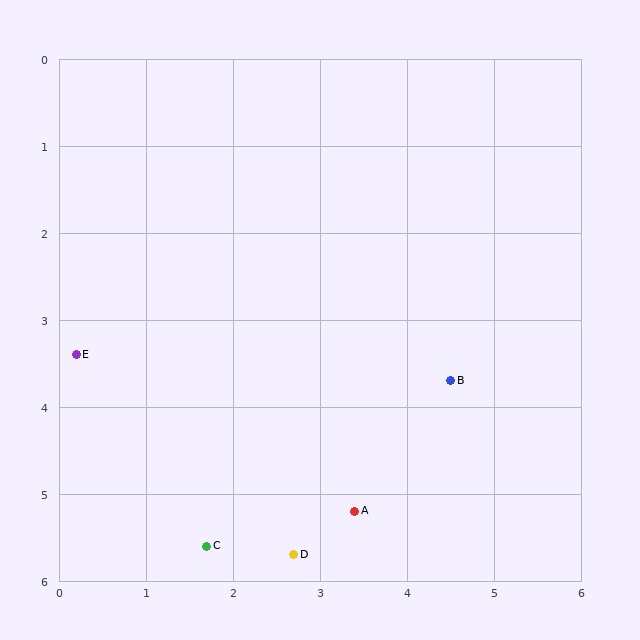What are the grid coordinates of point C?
Point C is at approximately (1.7, 5.6).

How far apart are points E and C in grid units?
Points E and C are about 2.7 grid units apart.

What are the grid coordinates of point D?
Point D is at approximately (2.7, 5.7).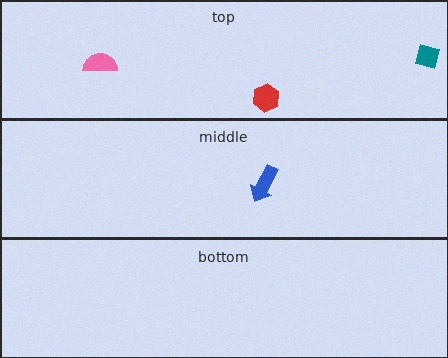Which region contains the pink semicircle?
The top region.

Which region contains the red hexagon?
The top region.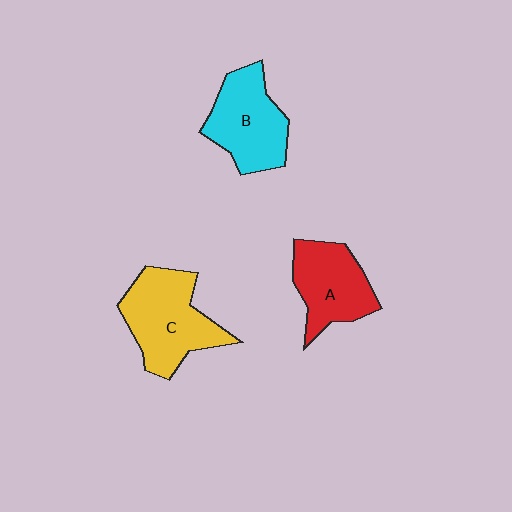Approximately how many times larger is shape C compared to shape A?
Approximately 1.3 times.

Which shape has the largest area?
Shape C (yellow).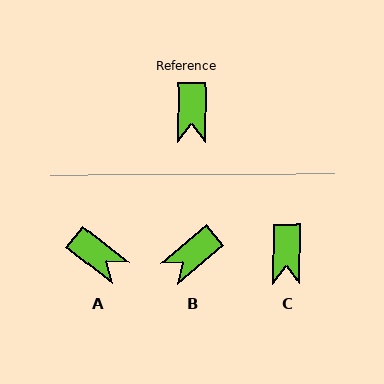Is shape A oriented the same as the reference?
No, it is off by about 53 degrees.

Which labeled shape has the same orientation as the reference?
C.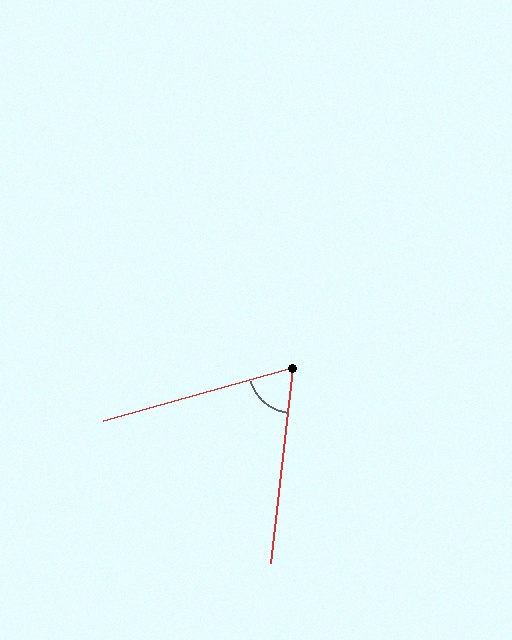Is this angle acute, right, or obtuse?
It is acute.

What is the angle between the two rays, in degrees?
Approximately 68 degrees.